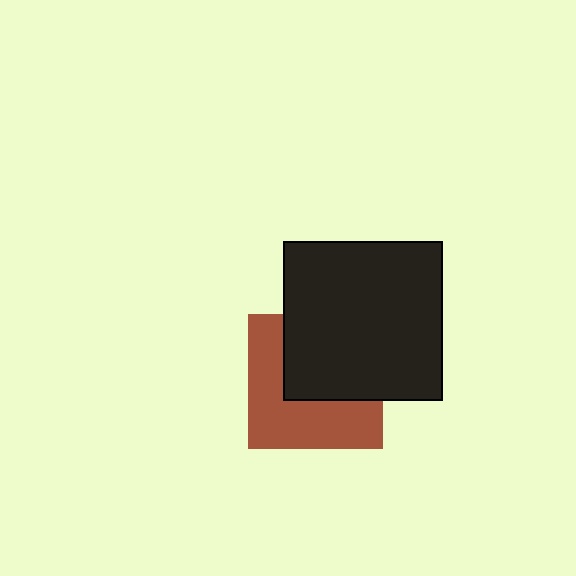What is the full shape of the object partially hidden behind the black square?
The partially hidden object is a brown square.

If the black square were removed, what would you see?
You would see the complete brown square.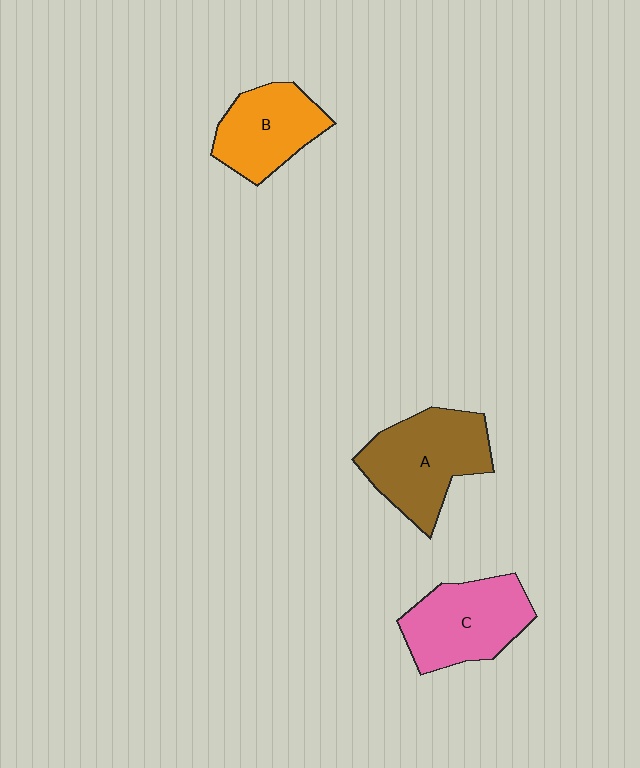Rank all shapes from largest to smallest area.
From largest to smallest: A (brown), C (pink), B (orange).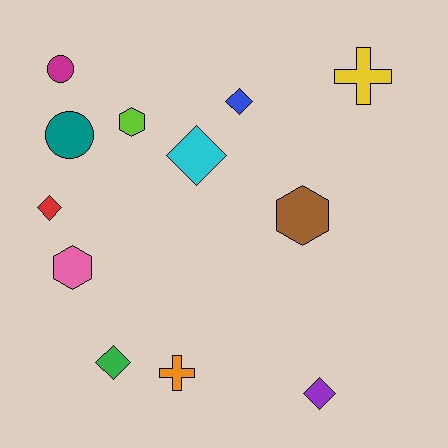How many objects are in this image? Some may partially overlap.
There are 12 objects.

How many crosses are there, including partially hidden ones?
There are 2 crosses.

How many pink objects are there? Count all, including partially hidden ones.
There is 1 pink object.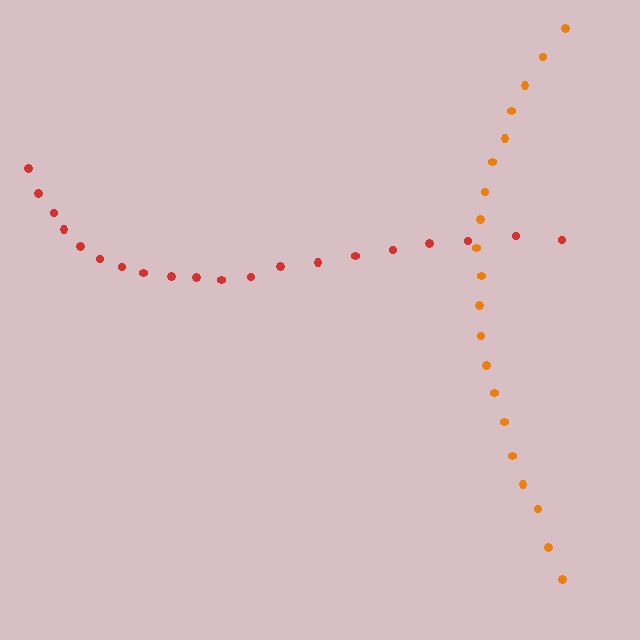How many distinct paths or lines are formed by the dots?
There are 2 distinct paths.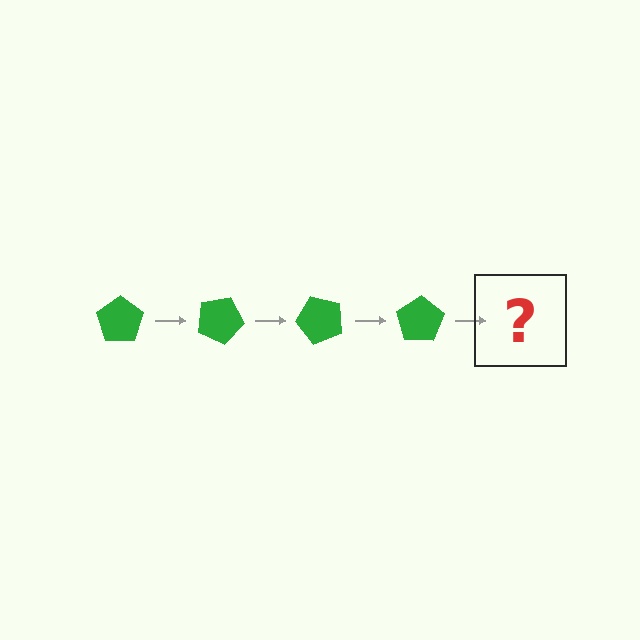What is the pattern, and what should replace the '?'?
The pattern is that the pentagon rotates 25 degrees each step. The '?' should be a green pentagon rotated 100 degrees.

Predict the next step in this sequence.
The next step is a green pentagon rotated 100 degrees.